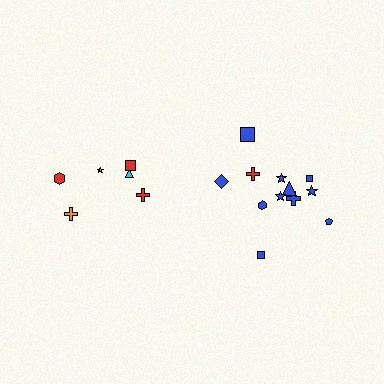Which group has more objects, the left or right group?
The right group.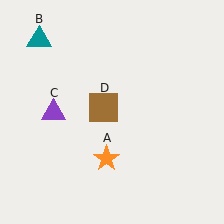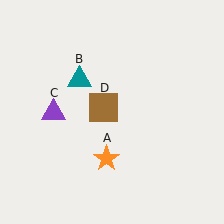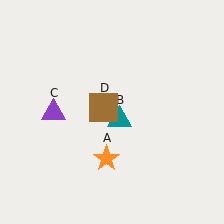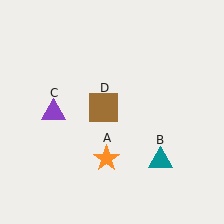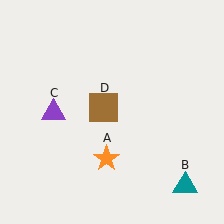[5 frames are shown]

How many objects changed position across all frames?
1 object changed position: teal triangle (object B).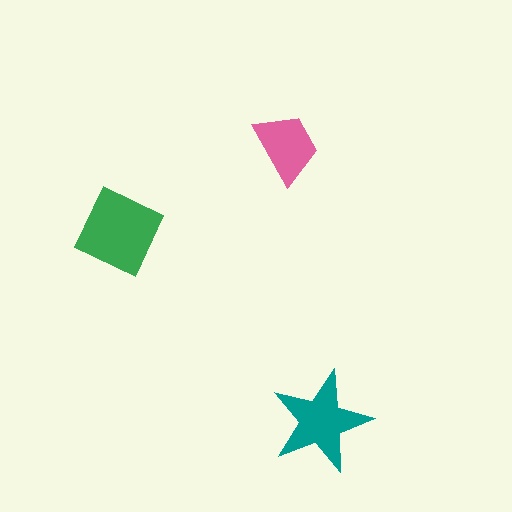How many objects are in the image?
There are 3 objects in the image.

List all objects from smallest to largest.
The pink trapezoid, the teal star, the green square.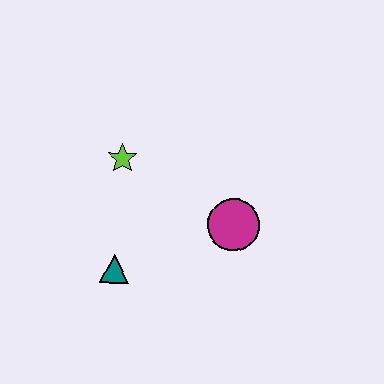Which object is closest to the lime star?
The teal triangle is closest to the lime star.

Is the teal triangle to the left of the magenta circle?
Yes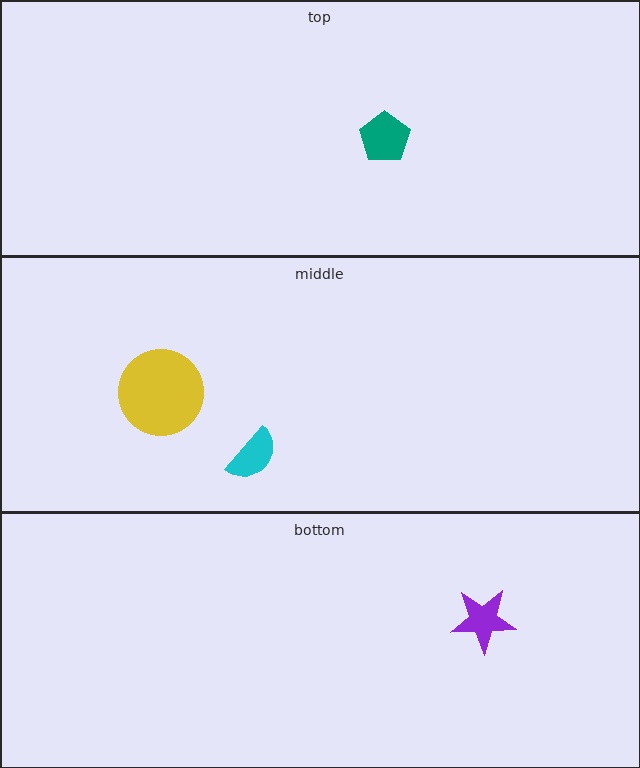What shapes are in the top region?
The teal pentagon.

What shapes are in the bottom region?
The purple star.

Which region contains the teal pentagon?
The top region.